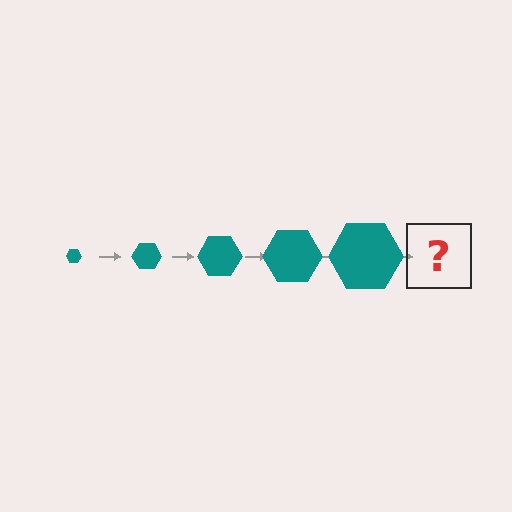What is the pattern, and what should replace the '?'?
The pattern is that the hexagon gets progressively larger each step. The '?' should be a teal hexagon, larger than the previous one.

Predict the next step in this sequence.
The next step is a teal hexagon, larger than the previous one.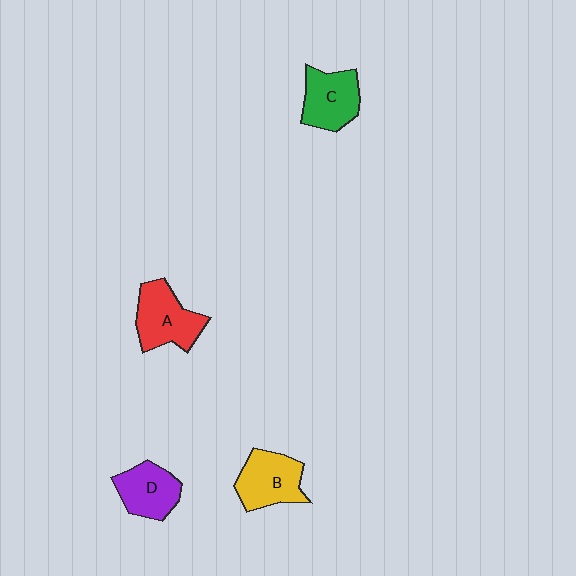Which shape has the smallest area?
Shape D (purple).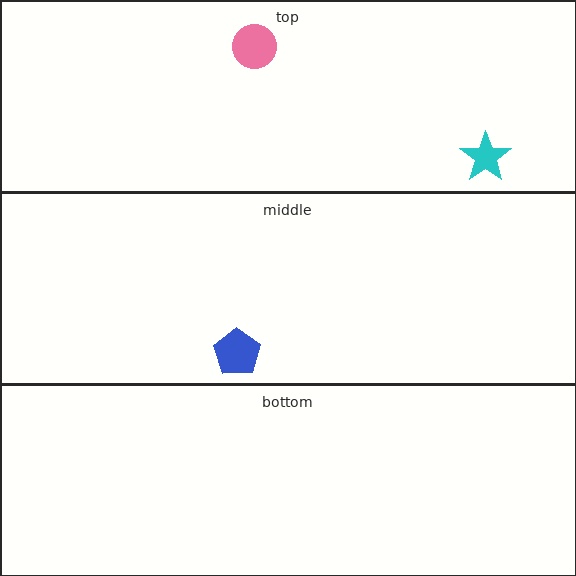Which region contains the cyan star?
The top region.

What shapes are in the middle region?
The blue pentagon.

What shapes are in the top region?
The cyan star, the pink circle.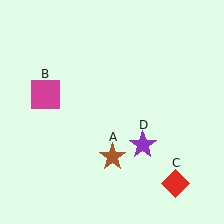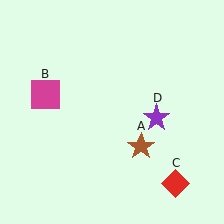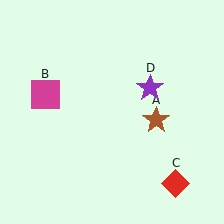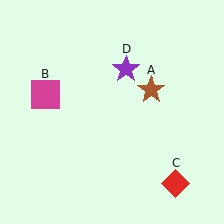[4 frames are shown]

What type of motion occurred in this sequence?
The brown star (object A), purple star (object D) rotated counterclockwise around the center of the scene.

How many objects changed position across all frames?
2 objects changed position: brown star (object A), purple star (object D).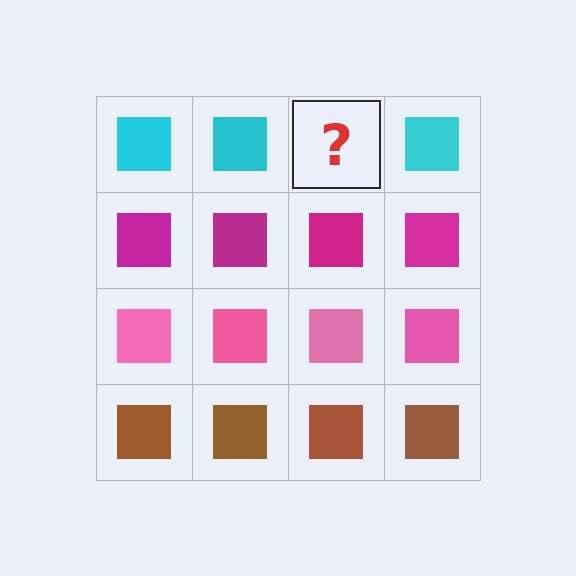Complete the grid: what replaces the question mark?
The question mark should be replaced with a cyan square.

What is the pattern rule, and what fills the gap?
The rule is that each row has a consistent color. The gap should be filled with a cyan square.